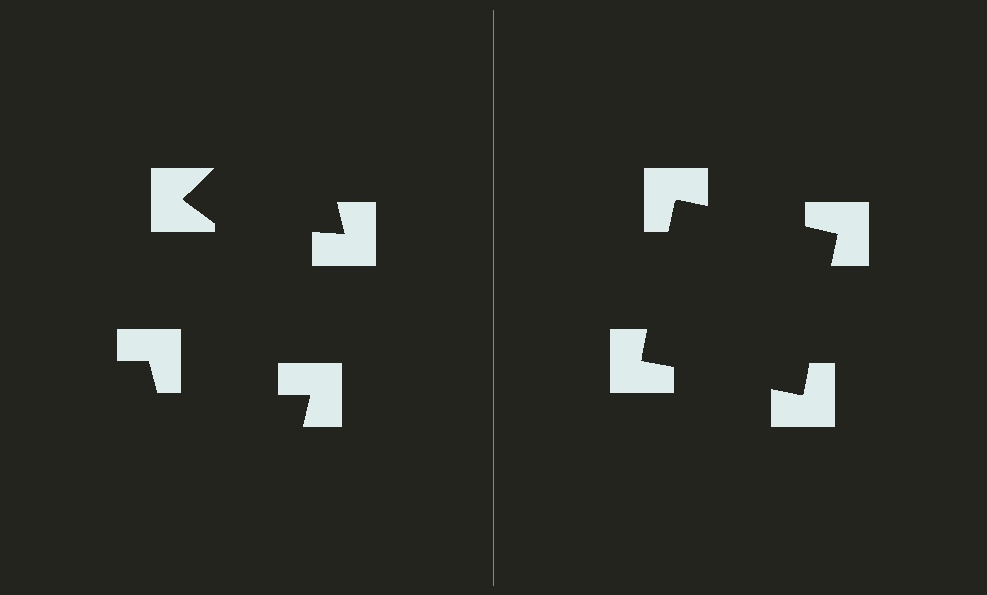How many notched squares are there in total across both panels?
8 — 4 on each side.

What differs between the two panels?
The notched squares are positioned identically on both sides; only the wedge orientations differ. On the right they align to a square; on the left they are misaligned.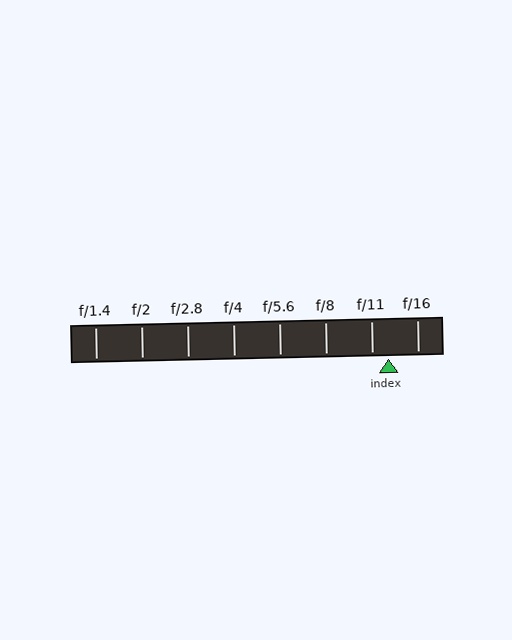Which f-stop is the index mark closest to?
The index mark is closest to f/11.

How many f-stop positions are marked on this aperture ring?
There are 8 f-stop positions marked.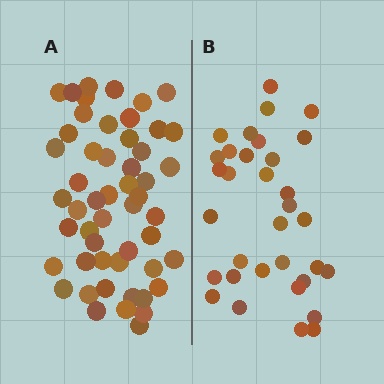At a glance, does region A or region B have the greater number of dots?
Region A (the left region) has more dots.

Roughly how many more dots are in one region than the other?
Region A has approximately 20 more dots than region B.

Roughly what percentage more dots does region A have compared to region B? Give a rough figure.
About 60% more.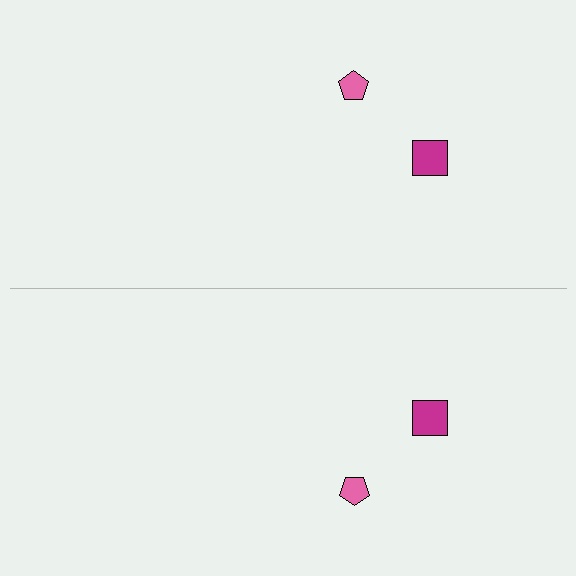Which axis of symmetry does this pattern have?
The pattern has a horizontal axis of symmetry running through the center of the image.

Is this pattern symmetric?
Yes, this pattern has bilateral (reflection) symmetry.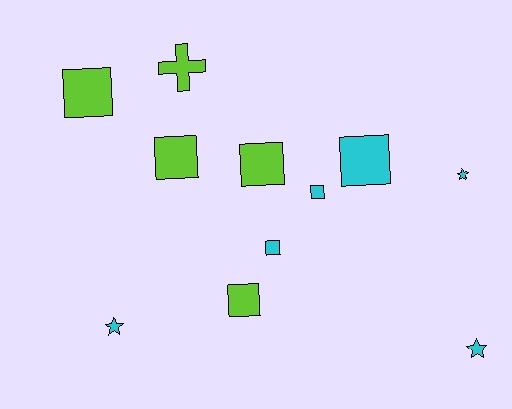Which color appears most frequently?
Cyan, with 6 objects.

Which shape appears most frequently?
Square, with 7 objects.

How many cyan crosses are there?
There are no cyan crosses.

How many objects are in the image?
There are 11 objects.